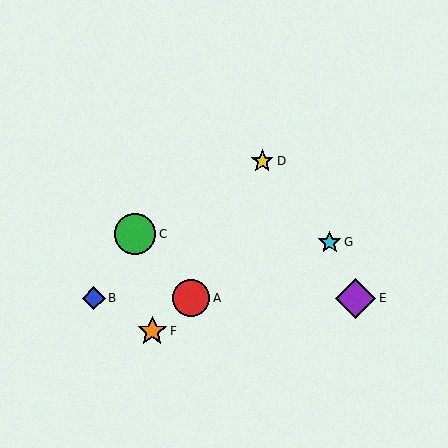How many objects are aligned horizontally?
3 objects (A, B, E) are aligned horizontally.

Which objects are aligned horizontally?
Objects A, B, E are aligned horizontally.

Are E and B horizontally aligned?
Yes, both are at y≈298.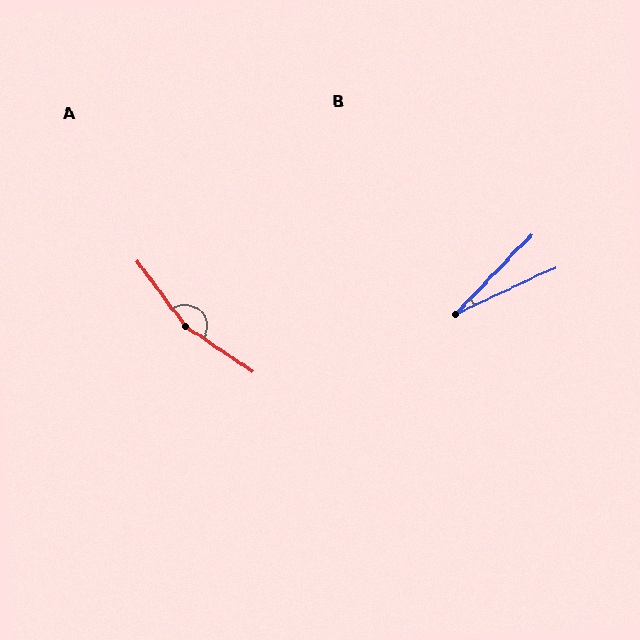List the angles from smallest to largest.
B (21°), A (161°).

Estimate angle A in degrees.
Approximately 161 degrees.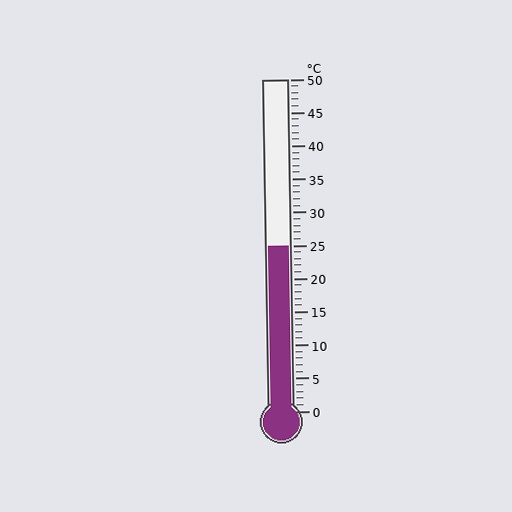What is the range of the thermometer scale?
The thermometer scale ranges from 0°C to 50°C.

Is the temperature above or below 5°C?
The temperature is above 5°C.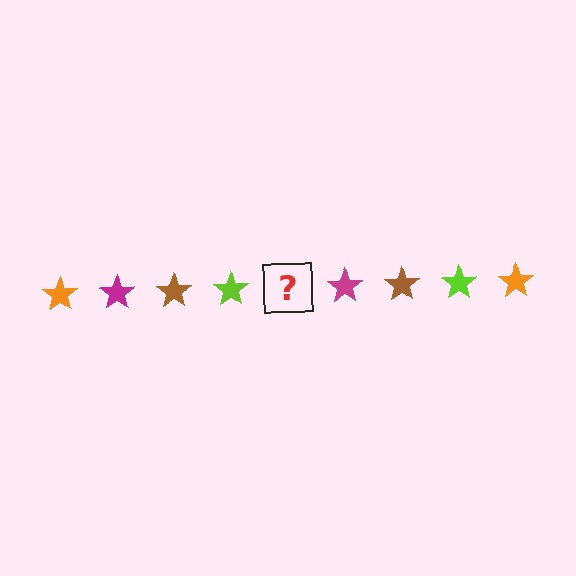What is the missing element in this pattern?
The missing element is an orange star.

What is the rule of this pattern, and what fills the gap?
The rule is that the pattern cycles through orange, magenta, brown, lime stars. The gap should be filled with an orange star.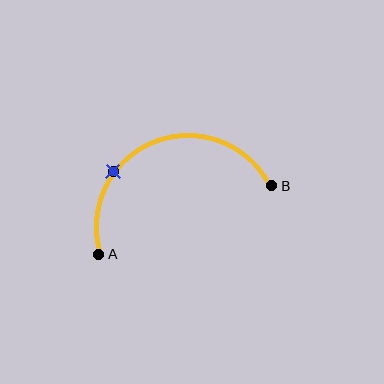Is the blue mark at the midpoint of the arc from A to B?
No. The blue mark lies on the arc but is closer to endpoint A. The arc midpoint would be at the point on the curve equidistant along the arc from both A and B.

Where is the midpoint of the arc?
The arc midpoint is the point on the curve farthest from the straight line joining A and B. It sits above that line.